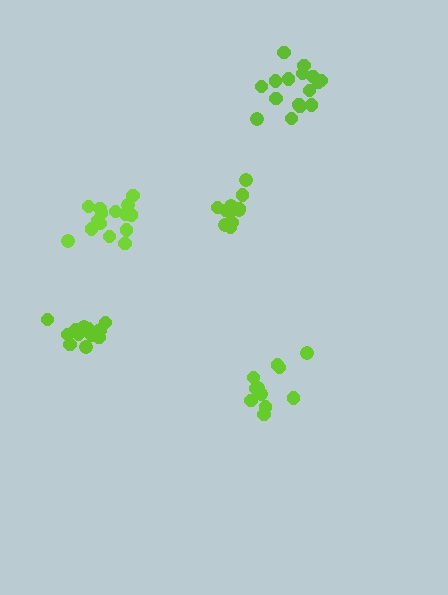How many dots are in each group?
Group 1: 11 dots, Group 2: 16 dots, Group 3: 15 dots, Group 4: 11 dots, Group 5: 14 dots (67 total).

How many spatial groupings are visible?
There are 5 spatial groupings.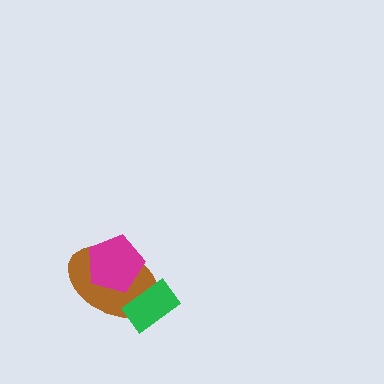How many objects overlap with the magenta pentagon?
1 object overlaps with the magenta pentagon.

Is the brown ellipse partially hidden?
Yes, it is partially covered by another shape.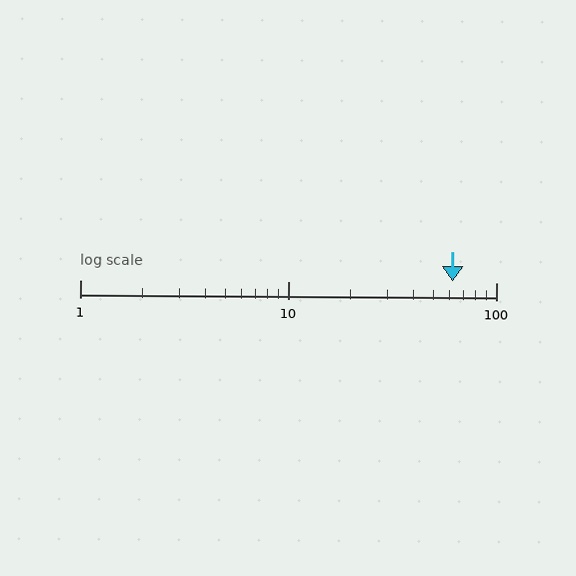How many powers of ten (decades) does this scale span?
The scale spans 2 decades, from 1 to 100.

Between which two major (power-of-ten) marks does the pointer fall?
The pointer is between 10 and 100.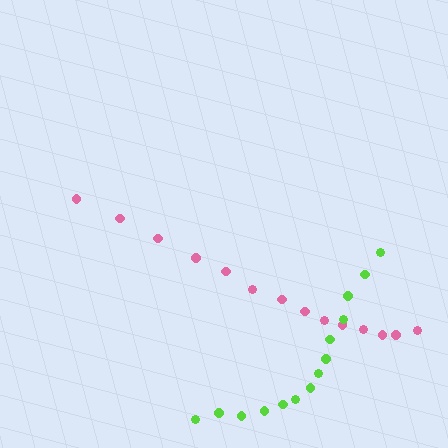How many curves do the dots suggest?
There are 2 distinct paths.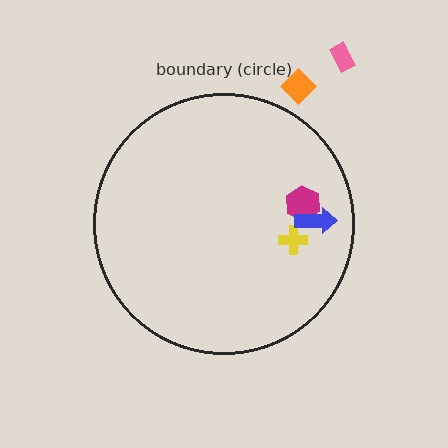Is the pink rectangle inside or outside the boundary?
Outside.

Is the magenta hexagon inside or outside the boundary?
Inside.